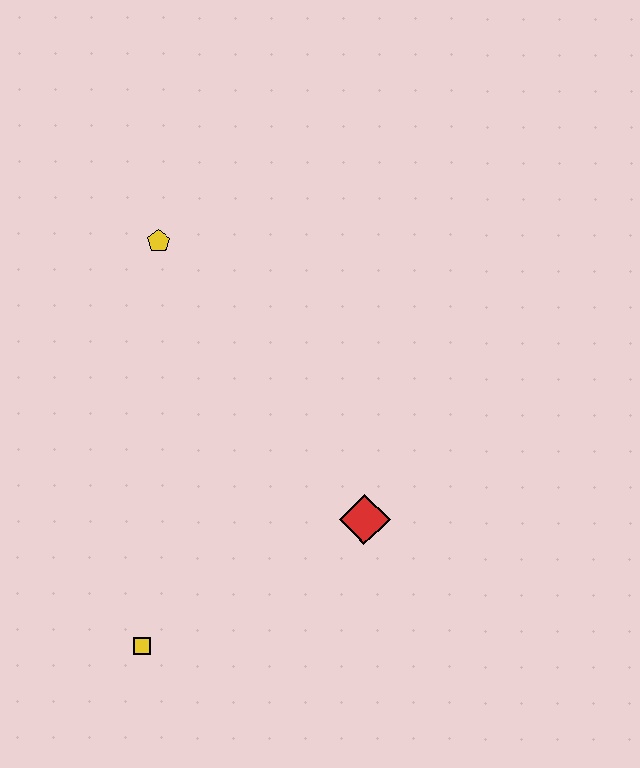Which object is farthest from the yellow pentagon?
The yellow square is farthest from the yellow pentagon.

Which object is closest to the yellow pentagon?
The red diamond is closest to the yellow pentagon.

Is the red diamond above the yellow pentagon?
No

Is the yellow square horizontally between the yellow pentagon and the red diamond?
No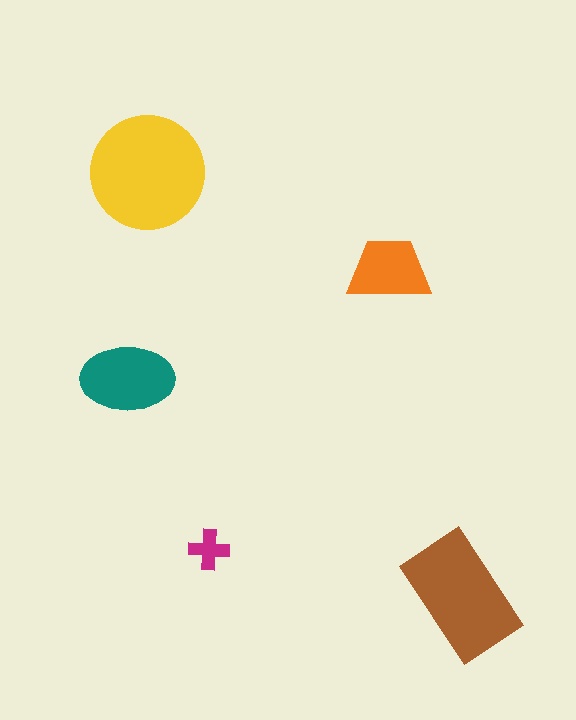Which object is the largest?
The yellow circle.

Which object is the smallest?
The magenta cross.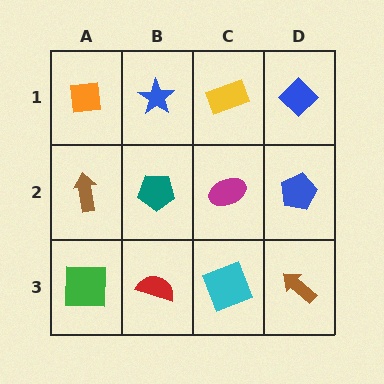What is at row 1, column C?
A yellow rectangle.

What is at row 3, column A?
A green square.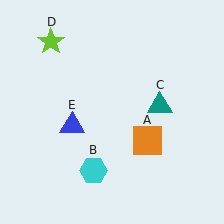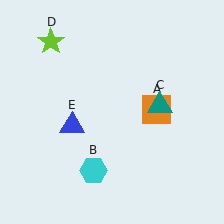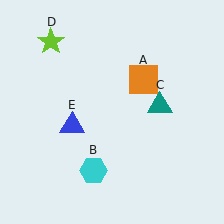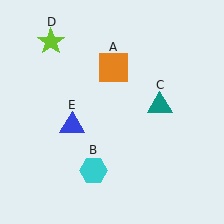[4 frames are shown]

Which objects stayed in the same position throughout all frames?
Cyan hexagon (object B) and teal triangle (object C) and lime star (object D) and blue triangle (object E) remained stationary.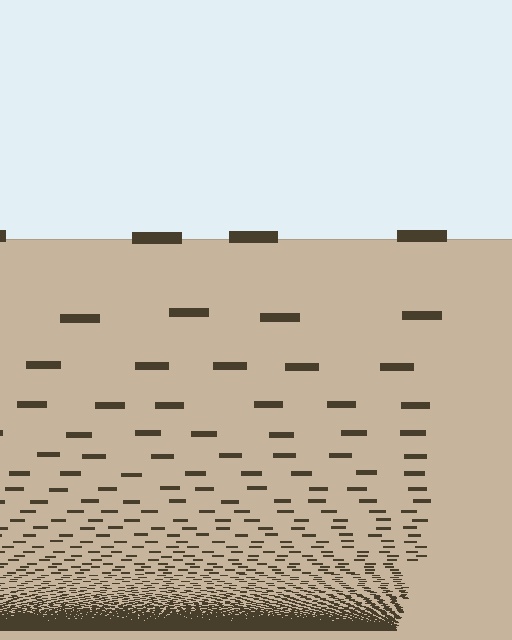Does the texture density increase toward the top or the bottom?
Density increases toward the bottom.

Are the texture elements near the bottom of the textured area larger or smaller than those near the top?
Smaller. The gradient is inverted — elements near the bottom are smaller and denser.